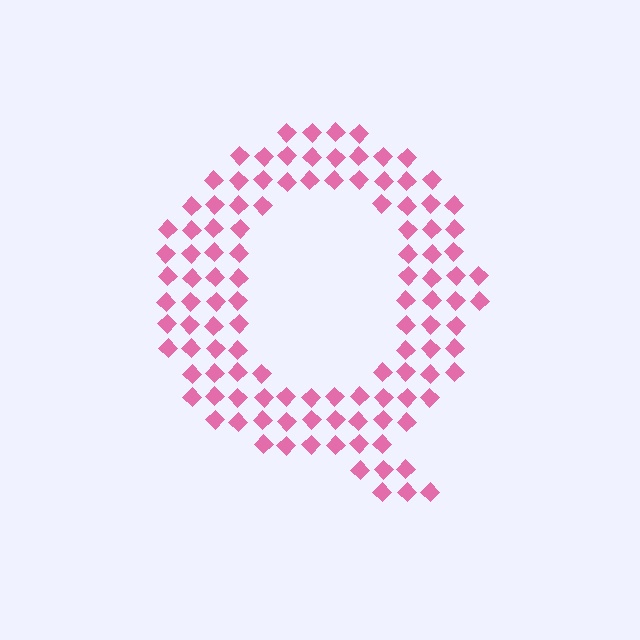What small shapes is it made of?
It is made of small diamonds.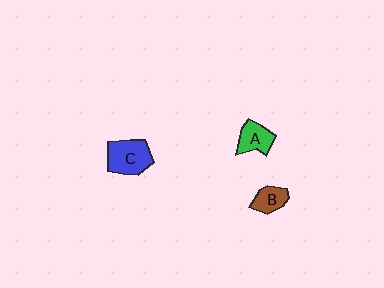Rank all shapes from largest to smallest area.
From largest to smallest: C (blue), A (green), B (brown).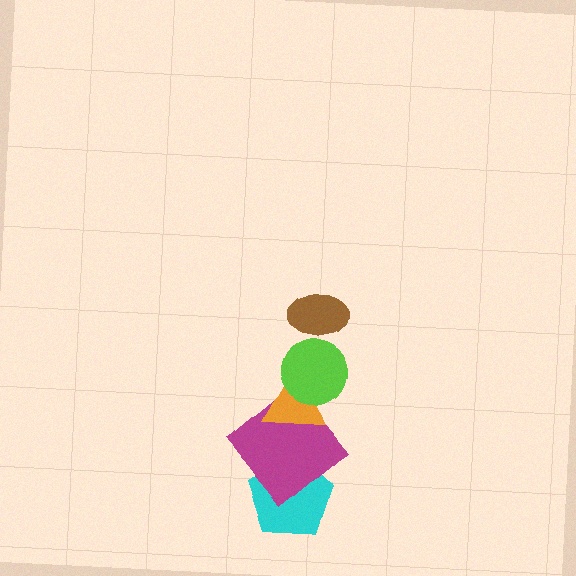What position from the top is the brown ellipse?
The brown ellipse is 1st from the top.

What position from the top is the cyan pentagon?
The cyan pentagon is 5th from the top.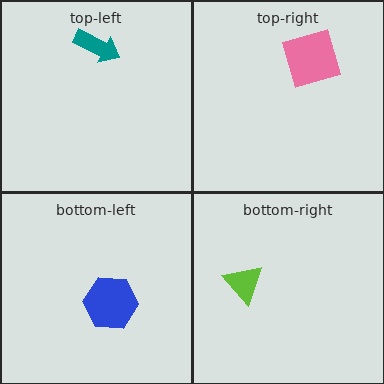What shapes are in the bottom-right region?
The lime triangle.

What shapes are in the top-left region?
The teal arrow.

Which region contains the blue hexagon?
The bottom-left region.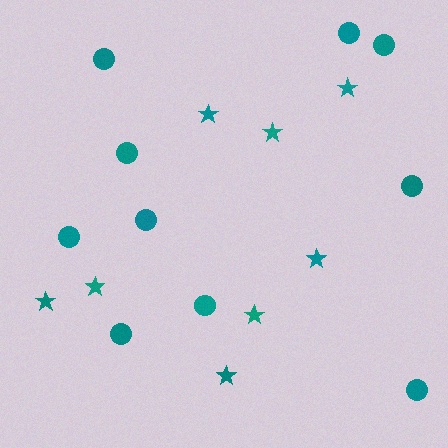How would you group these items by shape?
There are 2 groups: one group of circles (10) and one group of stars (8).